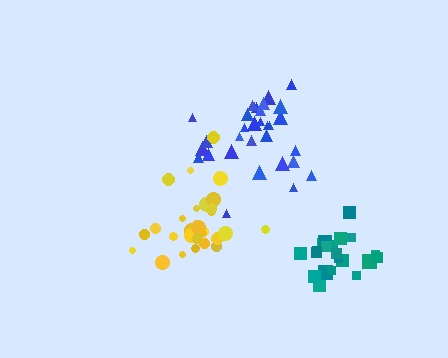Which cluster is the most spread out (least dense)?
Yellow.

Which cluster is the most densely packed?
Teal.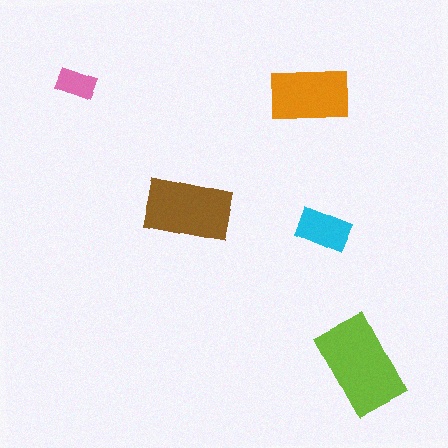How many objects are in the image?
There are 5 objects in the image.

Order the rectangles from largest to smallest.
the lime one, the brown one, the orange one, the cyan one, the pink one.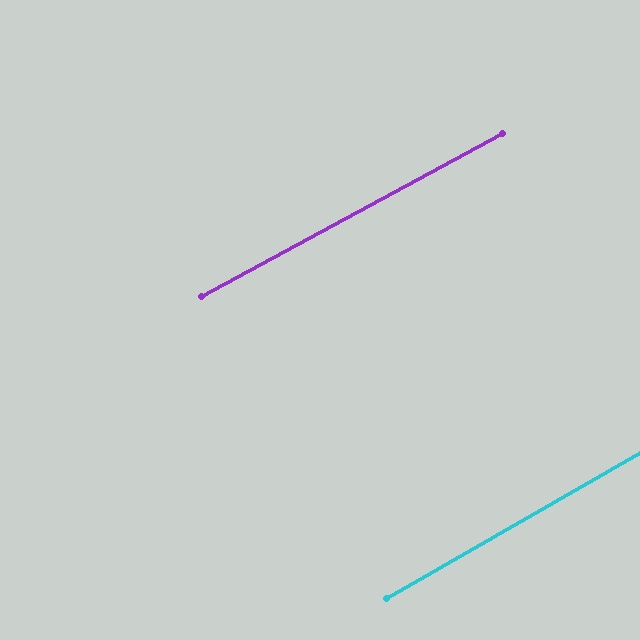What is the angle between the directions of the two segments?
Approximately 1 degree.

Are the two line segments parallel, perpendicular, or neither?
Parallel — their directions differ by only 1.4°.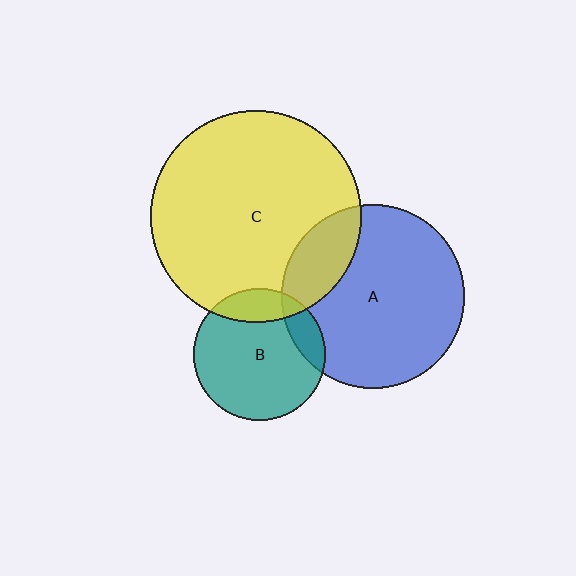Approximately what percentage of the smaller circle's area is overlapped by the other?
Approximately 20%.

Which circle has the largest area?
Circle C (yellow).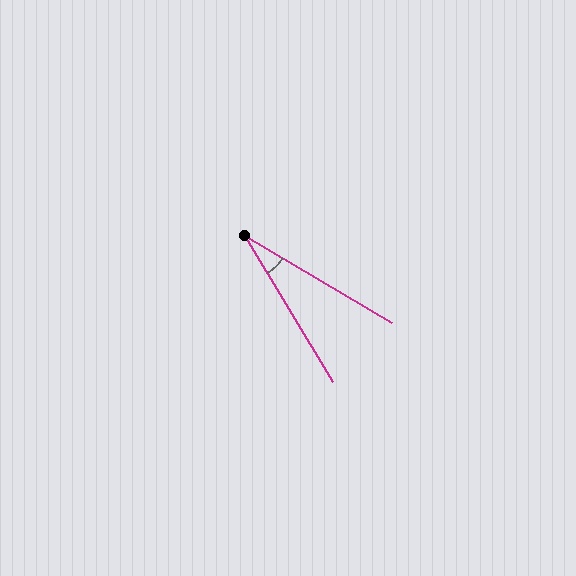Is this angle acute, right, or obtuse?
It is acute.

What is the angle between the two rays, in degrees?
Approximately 29 degrees.